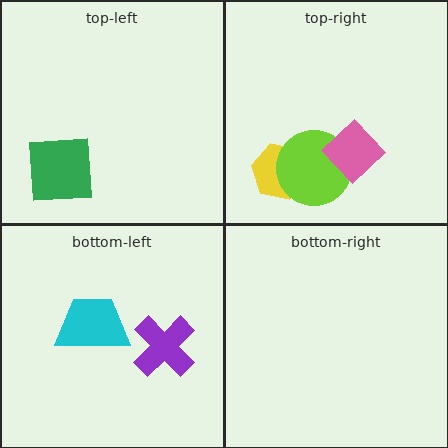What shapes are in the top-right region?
The yellow hexagon, the lime circle, the pink diamond.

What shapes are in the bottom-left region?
The purple cross, the cyan trapezoid.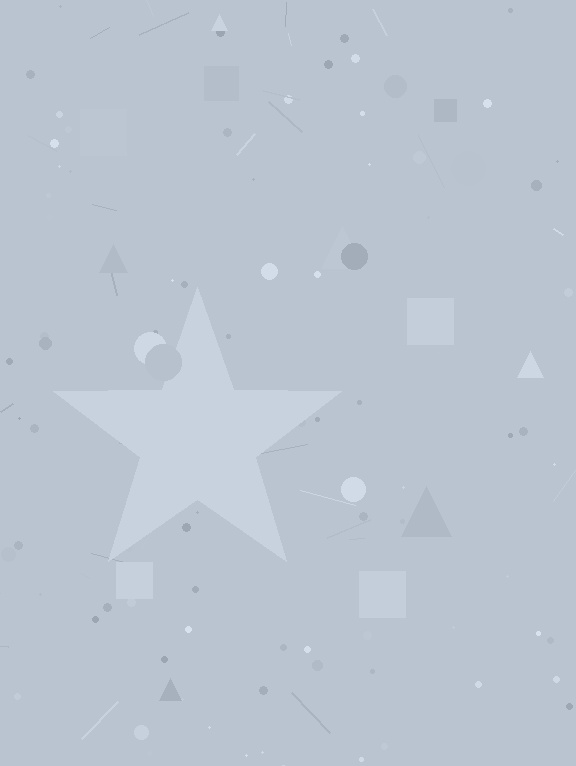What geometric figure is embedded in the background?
A star is embedded in the background.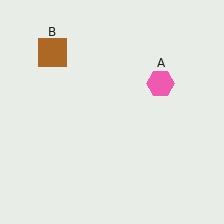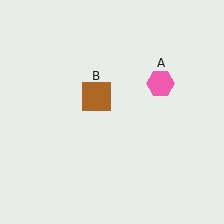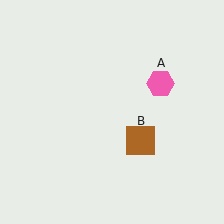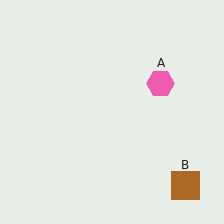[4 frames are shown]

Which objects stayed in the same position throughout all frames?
Pink hexagon (object A) remained stationary.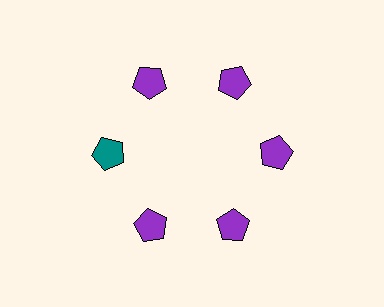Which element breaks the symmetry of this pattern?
The teal pentagon at roughly the 9 o'clock position breaks the symmetry. All other shapes are purple pentagons.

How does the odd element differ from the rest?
It has a different color: teal instead of purple.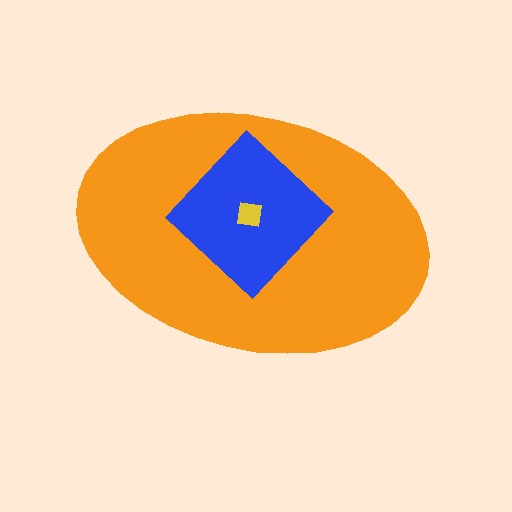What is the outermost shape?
The orange ellipse.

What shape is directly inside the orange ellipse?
The blue diamond.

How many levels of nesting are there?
3.